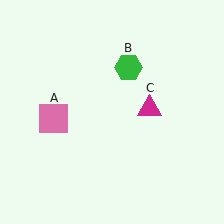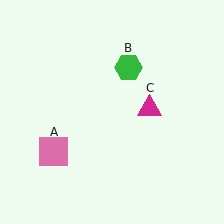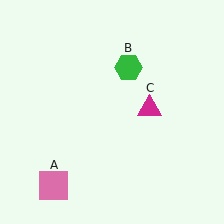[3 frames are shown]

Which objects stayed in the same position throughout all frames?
Green hexagon (object B) and magenta triangle (object C) remained stationary.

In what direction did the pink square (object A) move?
The pink square (object A) moved down.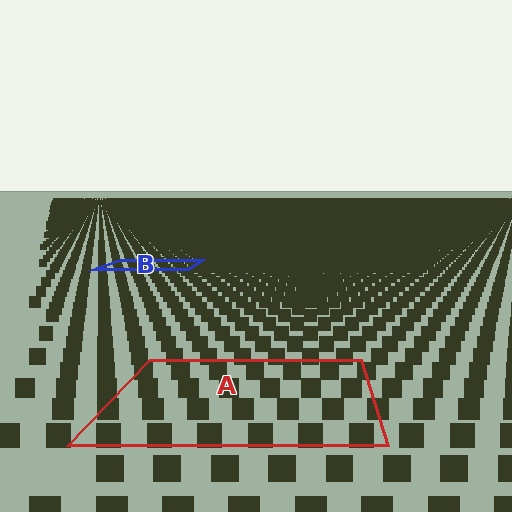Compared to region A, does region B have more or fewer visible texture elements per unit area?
Region B has more texture elements per unit area — they are packed more densely because it is farther away.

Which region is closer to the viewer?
Region A is closer. The texture elements there are larger and more spread out.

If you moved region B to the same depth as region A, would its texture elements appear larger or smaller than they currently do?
They would appear larger. At a closer depth, the same texture elements are projected at a bigger on-screen size.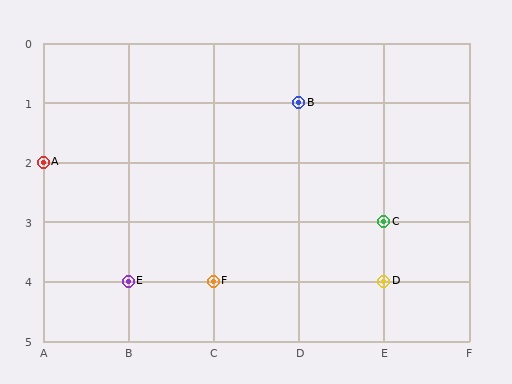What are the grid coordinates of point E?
Point E is at grid coordinates (B, 4).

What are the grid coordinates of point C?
Point C is at grid coordinates (E, 3).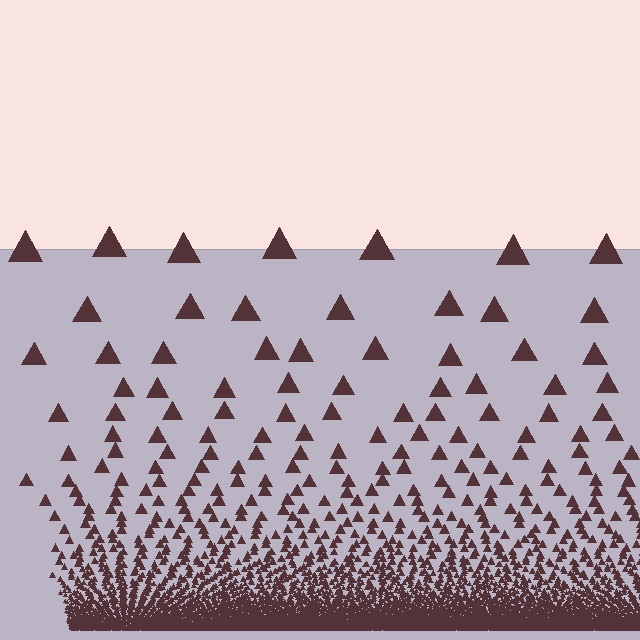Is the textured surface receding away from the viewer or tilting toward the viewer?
The surface appears to tilt toward the viewer. Texture elements get larger and sparser toward the top.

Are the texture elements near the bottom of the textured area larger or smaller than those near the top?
Smaller. The gradient is inverted — elements near the bottom are smaller and denser.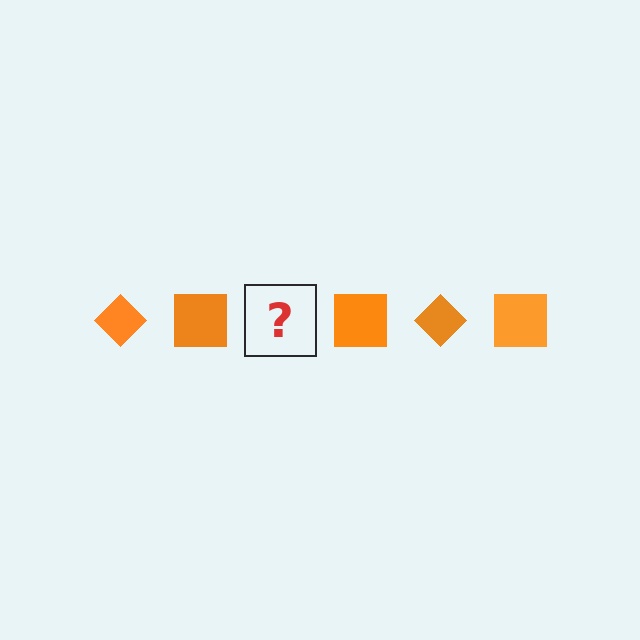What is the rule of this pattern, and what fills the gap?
The rule is that the pattern cycles through diamond, square shapes in orange. The gap should be filled with an orange diamond.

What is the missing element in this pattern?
The missing element is an orange diamond.